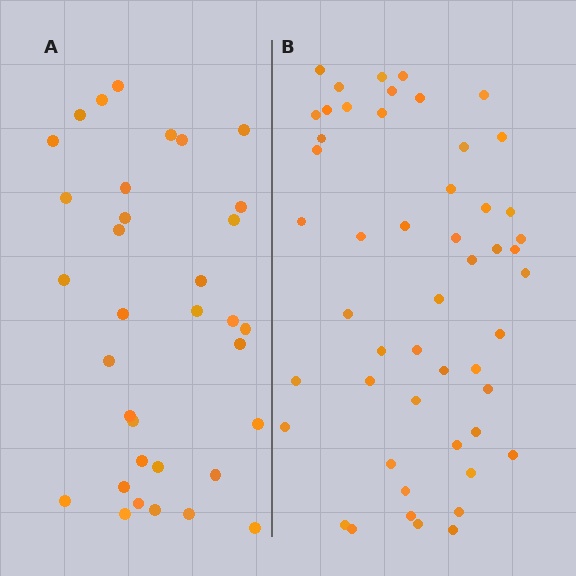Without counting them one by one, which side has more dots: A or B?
Region B (the right region) has more dots.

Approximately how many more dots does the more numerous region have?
Region B has approximately 15 more dots than region A.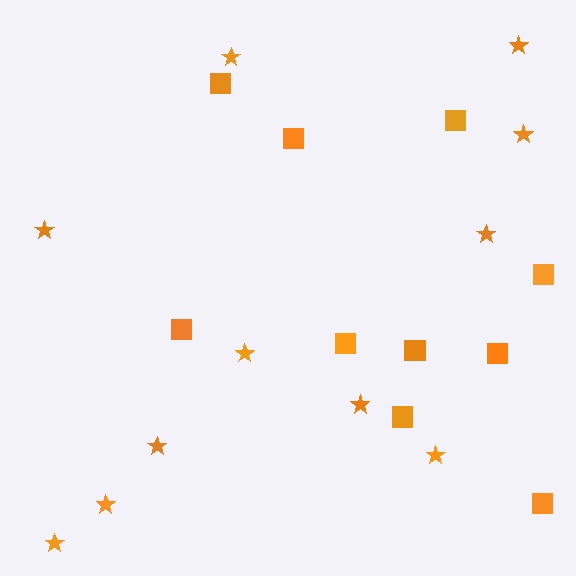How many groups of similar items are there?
There are 2 groups: one group of stars (11) and one group of squares (10).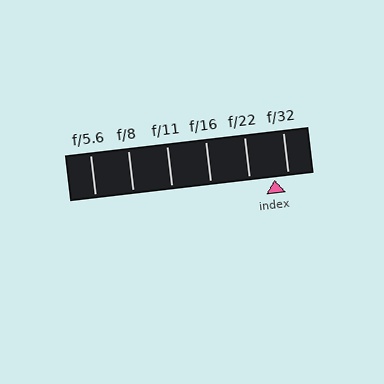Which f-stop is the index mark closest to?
The index mark is closest to f/32.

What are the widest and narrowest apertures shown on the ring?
The widest aperture shown is f/5.6 and the narrowest is f/32.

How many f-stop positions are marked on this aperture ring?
There are 6 f-stop positions marked.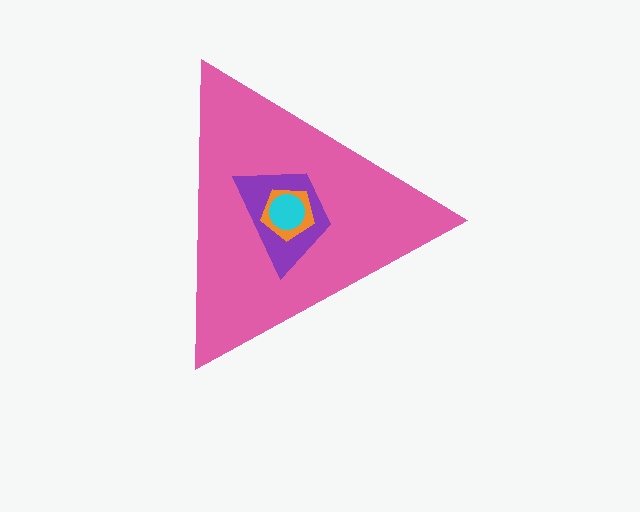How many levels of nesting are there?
4.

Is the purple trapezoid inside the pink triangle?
Yes.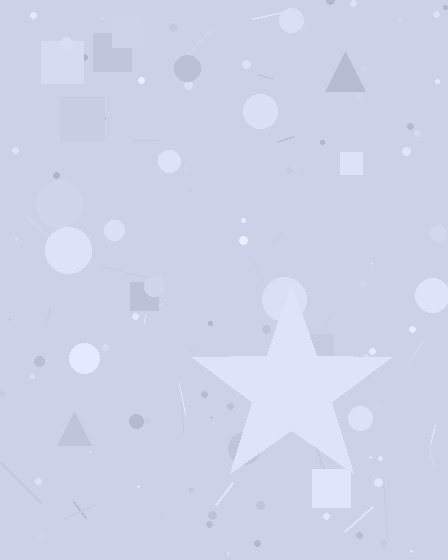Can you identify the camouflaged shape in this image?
The camouflaged shape is a star.